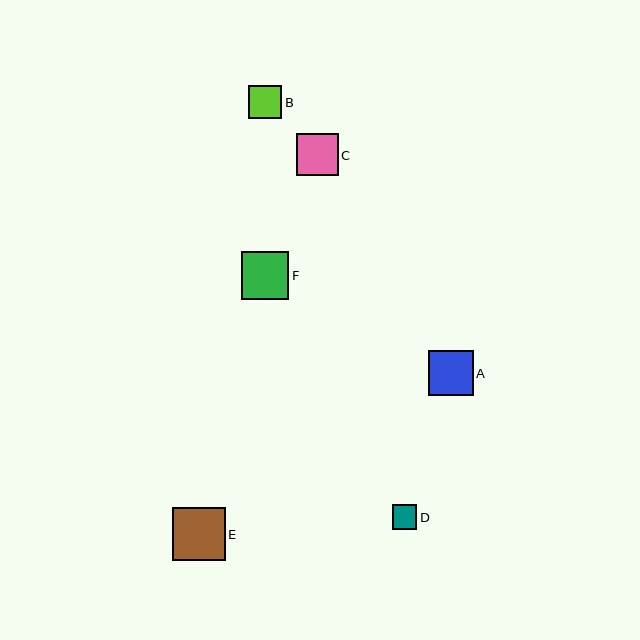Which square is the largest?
Square E is the largest with a size of approximately 53 pixels.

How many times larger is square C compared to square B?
Square C is approximately 1.2 times the size of square B.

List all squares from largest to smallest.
From largest to smallest: E, F, A, C, B, D.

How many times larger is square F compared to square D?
Square F is approximately 1.9 times the size of square D.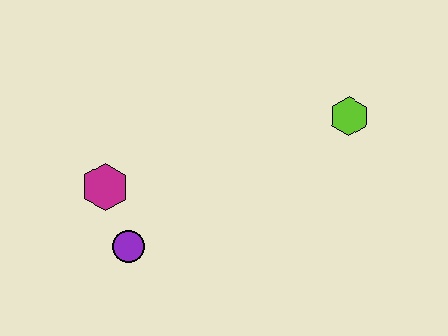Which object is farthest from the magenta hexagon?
The lime hexagon is farthest from the magenta hexagon.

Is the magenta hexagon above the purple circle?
Yes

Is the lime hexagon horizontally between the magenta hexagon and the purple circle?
No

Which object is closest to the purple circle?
The magenta hexagon is closest to the purple circle.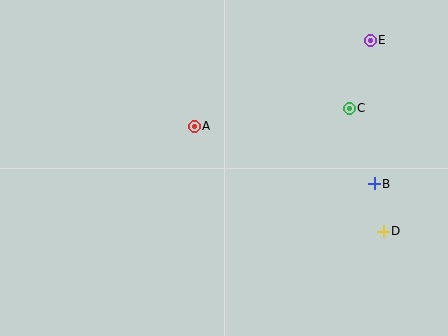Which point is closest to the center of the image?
Point A at (194, 126) is closest to the center.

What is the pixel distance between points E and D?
The distance between E and D is 191 pixels.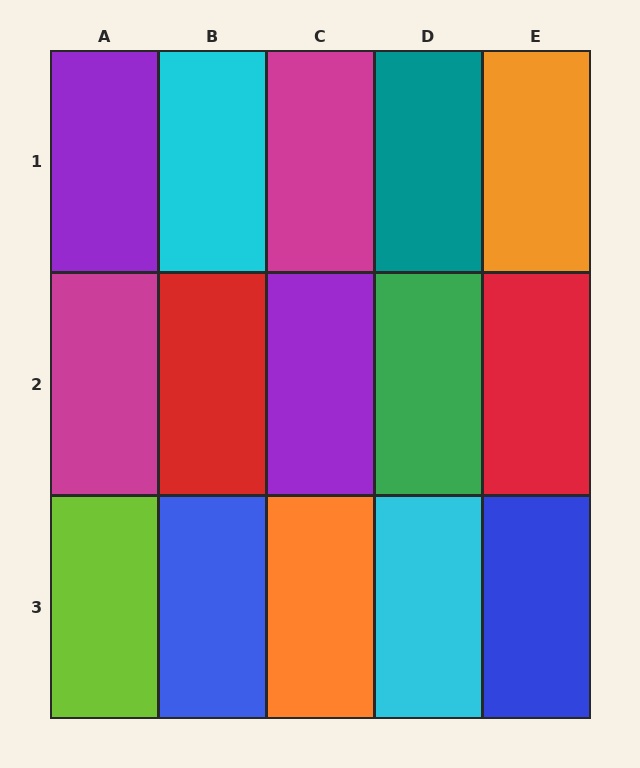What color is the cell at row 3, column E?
Blue.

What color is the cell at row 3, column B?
Blue.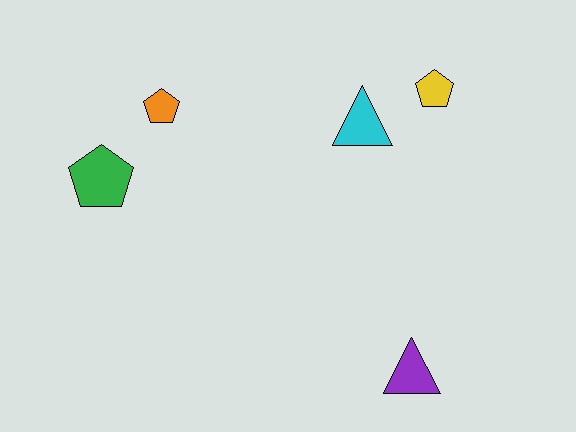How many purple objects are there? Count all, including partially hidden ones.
There is 1 purple object.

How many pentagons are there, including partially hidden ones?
There are 3 pentagons.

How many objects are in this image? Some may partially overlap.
There are 5 objects.